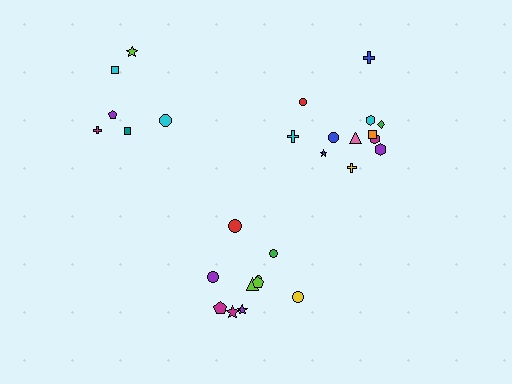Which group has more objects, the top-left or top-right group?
The top-right group.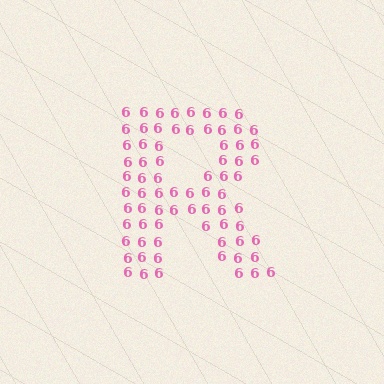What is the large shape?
The large shape is the letter R.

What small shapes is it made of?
It is made of small digit 6's.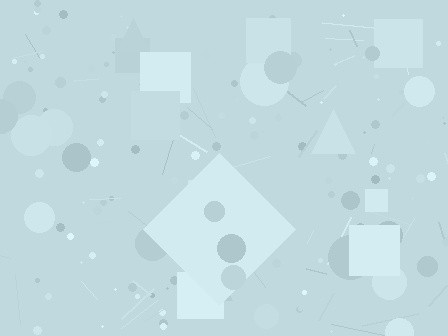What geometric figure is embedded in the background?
A diamond is embedded in the background.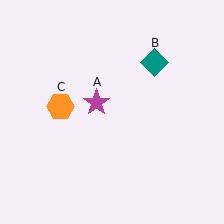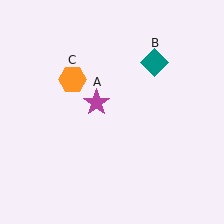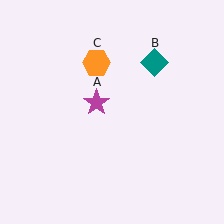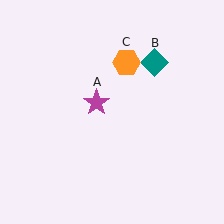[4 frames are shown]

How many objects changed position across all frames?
1 object changed position: orange hexagon (object C).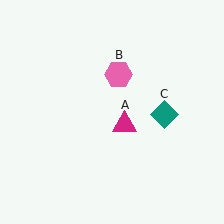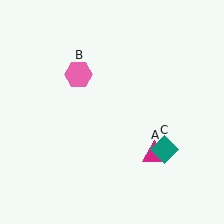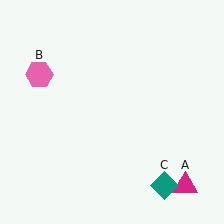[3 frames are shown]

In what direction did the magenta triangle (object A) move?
The magenta triangle (object A) moved down and to the right.